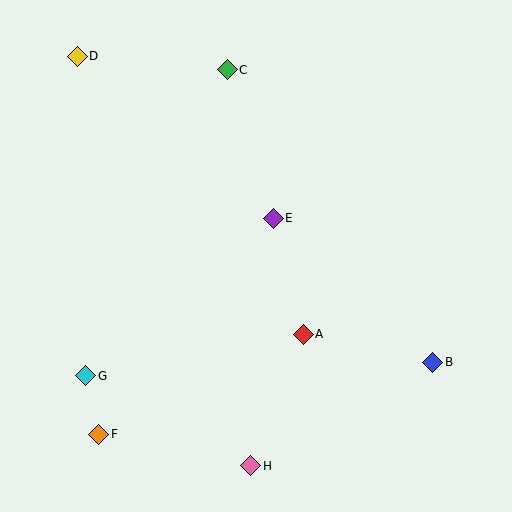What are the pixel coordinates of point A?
Point A is at (303, 334).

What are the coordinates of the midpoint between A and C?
The midpoint between A and C is at (265, 202).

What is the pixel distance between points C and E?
The distance between C and E is 155 pixels.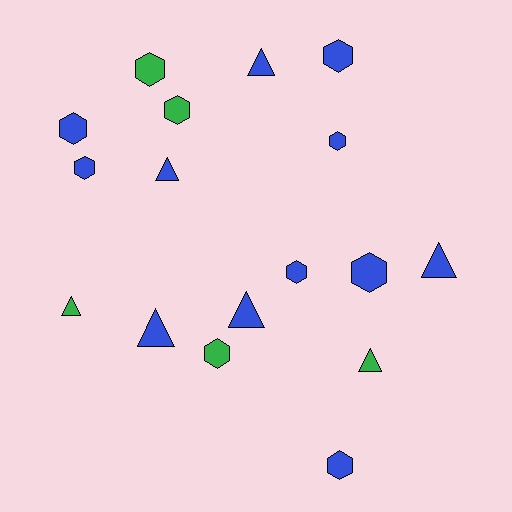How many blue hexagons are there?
There are 7 blue hexagons.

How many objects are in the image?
There are 17 objects.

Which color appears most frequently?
Blue, with 12 objects.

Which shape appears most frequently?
Hexagon, with 10 objects.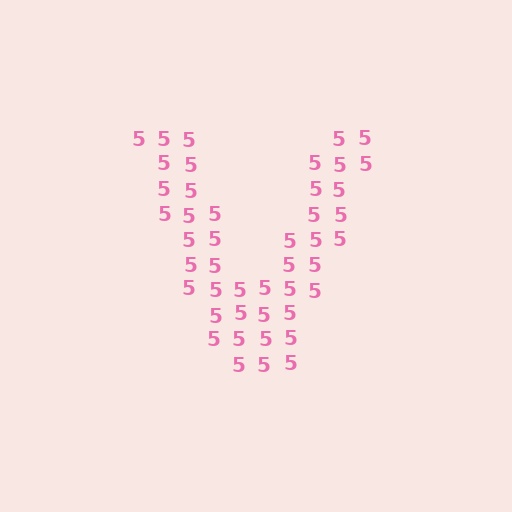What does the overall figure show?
The overall figure shows the letter V.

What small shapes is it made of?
It is made of small digit 5's.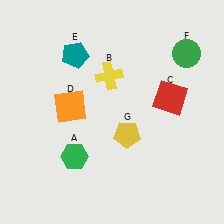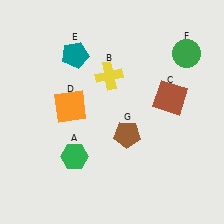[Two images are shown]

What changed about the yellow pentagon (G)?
In Image 1, G is yellow. In Image 2, it changed to brown.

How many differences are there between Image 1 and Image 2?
There are 2 differences between the two images.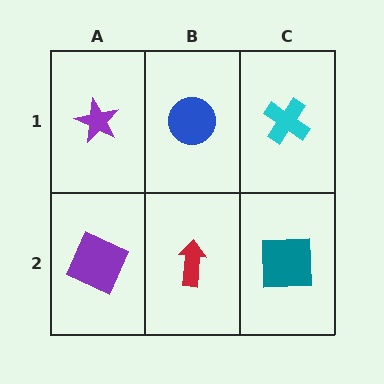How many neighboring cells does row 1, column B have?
3.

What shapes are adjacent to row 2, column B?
A blue circle (row 1, column B), a purple square (row 2, column A), a teal square (row 2, column C).